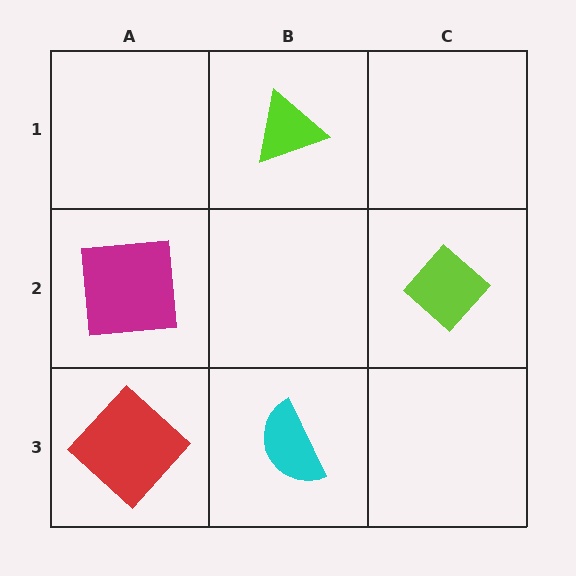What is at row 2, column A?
A magenta square.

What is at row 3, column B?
A cyan semicircle.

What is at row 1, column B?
A lime triangle.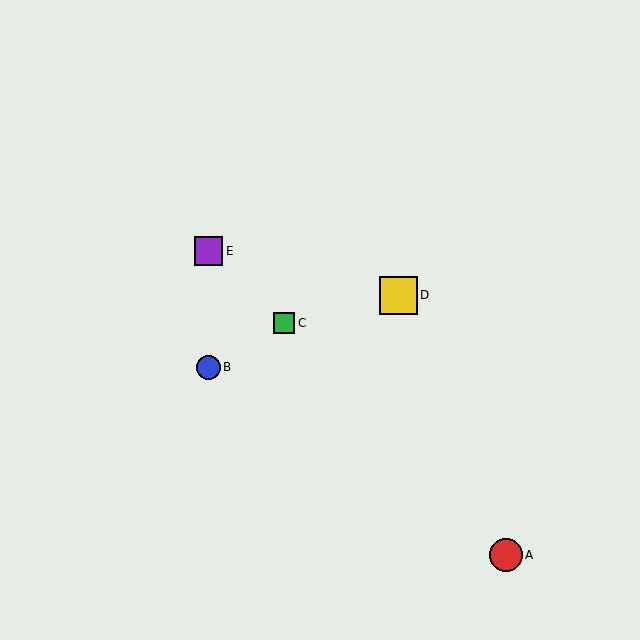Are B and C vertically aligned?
No, B is at x≈208 and C is at x≈284.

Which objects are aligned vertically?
Objects B, E are aligned vertically.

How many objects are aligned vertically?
2 objects (B, E) are aligned vertically.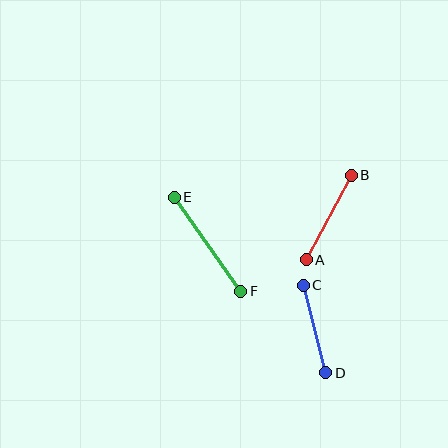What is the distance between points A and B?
The distance is approximately 96 pixels.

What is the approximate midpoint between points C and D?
The midpoint is at approximately (315, 329) pixels.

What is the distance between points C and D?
The distance is approximately 90 pixels.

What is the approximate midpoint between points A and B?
The midpoint is at approximately (329, 218) pixels.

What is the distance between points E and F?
The distance is approximately 115 pixels.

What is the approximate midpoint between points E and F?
The midpoint is at approximately (207, 244) pixels.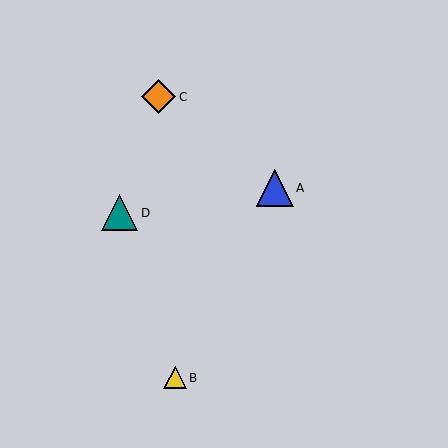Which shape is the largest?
The blue triangle (labeled A) is the largest.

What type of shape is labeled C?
Shape C is an orange diamond.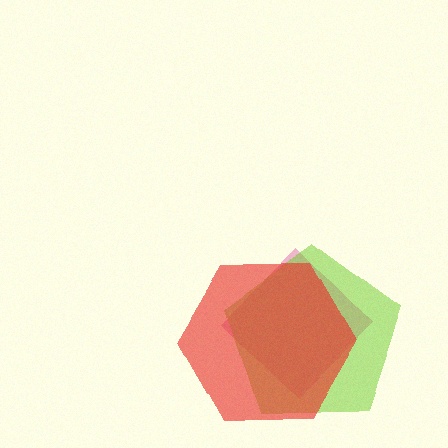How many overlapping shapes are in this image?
There are 3 overlapping shapes in the image.